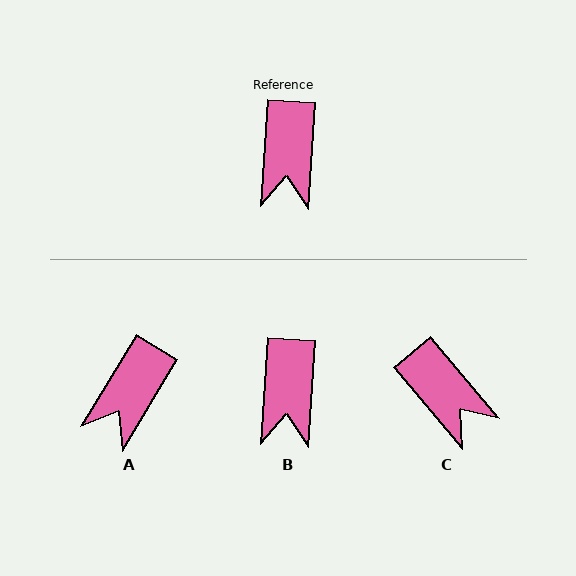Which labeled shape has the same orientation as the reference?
B.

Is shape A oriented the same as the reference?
No, it is off by about 27 degrees.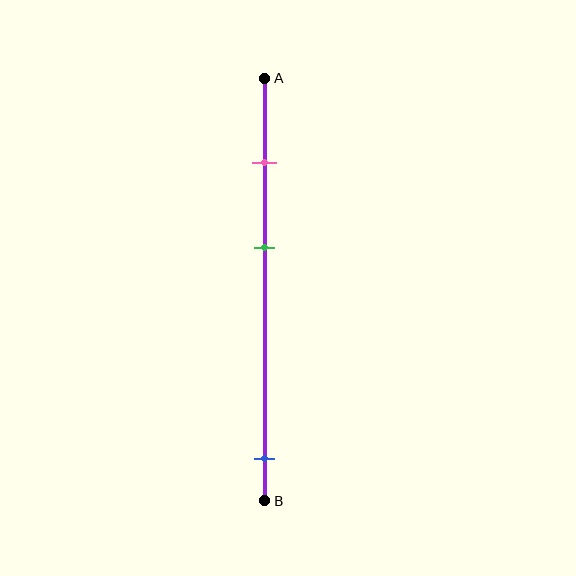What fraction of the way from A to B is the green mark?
The green mark is approximately 40% (0.4) of the way from A to B.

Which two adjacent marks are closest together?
The pink and green marks are the closest adjacent pair.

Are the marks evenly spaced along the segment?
No, the marks are not evenly spaced.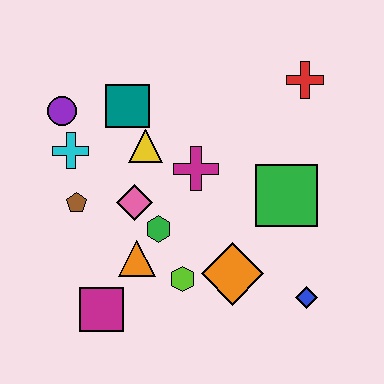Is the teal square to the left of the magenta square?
No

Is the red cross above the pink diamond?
Yes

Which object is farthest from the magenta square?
The red cross is farthest from the magenta square.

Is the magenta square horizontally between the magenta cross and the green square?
No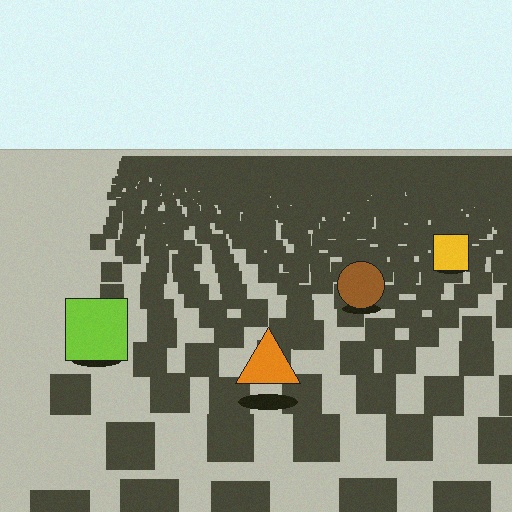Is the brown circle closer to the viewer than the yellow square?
Yes. The brown circle is closer — you can tell from the texture gradient: the ground texture is coarser near it.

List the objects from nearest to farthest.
From nearest to farthest: the orange triangle, the lime square, the brown circle, the yellow square.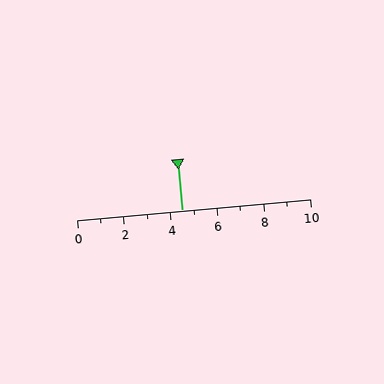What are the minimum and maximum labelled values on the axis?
The axis runs from 0 to 10.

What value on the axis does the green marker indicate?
The marker indicates approximately 4.5.